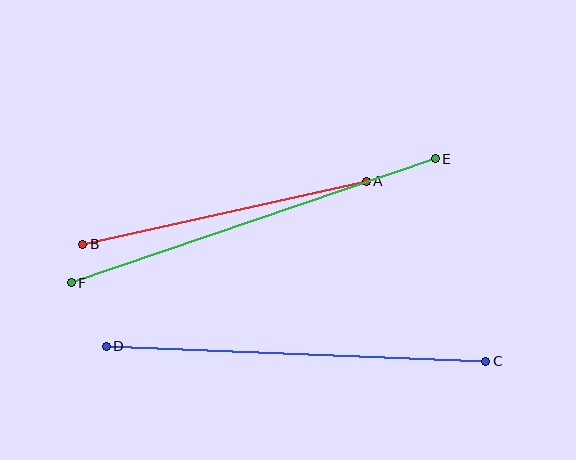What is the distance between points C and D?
The distance is approximately 380 pixels.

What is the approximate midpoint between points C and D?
The midpoint is at approximately (296, 354) pixels.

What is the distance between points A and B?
The distance is approximately 291 pixels.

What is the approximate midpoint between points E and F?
The midpoint is at approximately (253, 221) pixels.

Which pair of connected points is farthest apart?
Points E and F are farthest apart.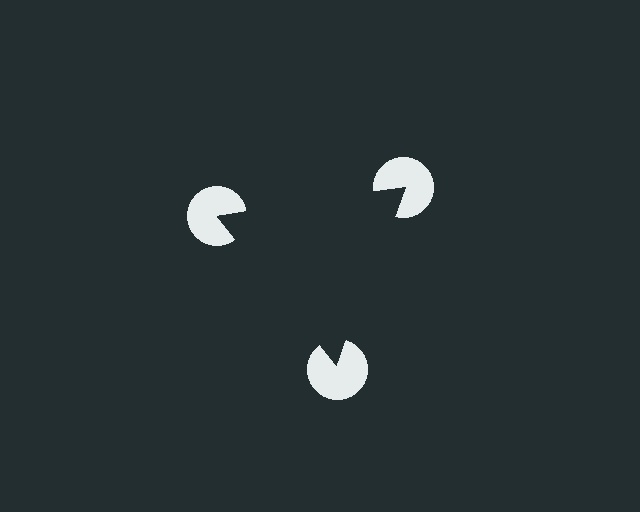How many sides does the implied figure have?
3 sides.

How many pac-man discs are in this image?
There are 3 — one at each vertex of the illusory triangle.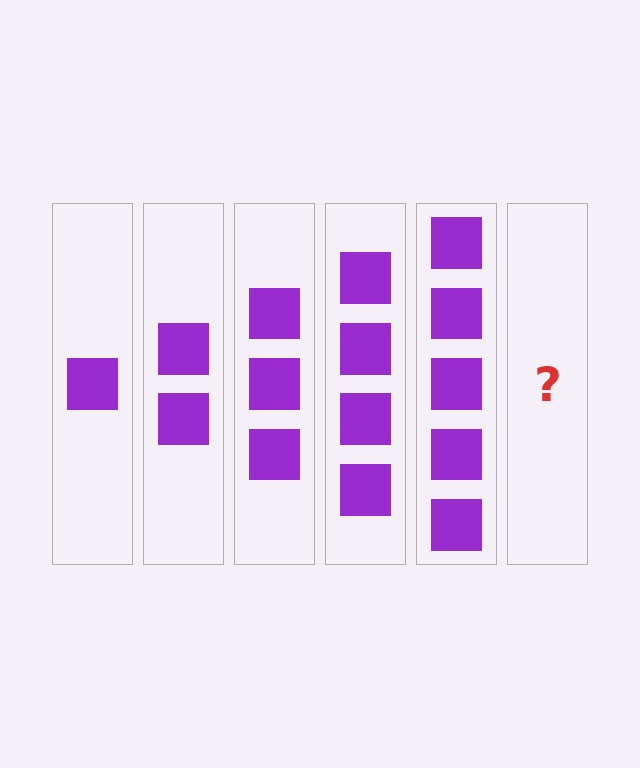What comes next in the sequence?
The next element should be 6 squares.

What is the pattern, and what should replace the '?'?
The pattern is that each step adds one more square. The '?' should be 6 squares.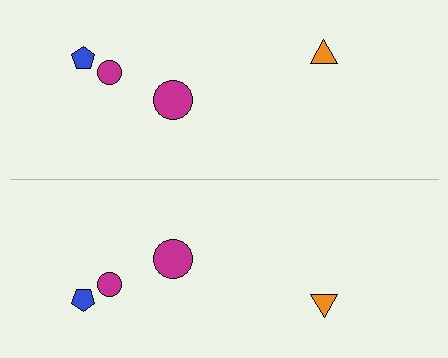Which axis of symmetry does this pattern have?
The pattern has a horizontal axis of symmetry running through the center of the image.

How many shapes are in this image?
There are 8 shapes in this image.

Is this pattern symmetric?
Yes, this pattern has bilateral (reflection) symmetry.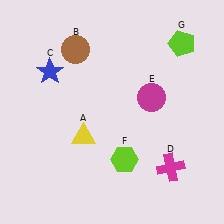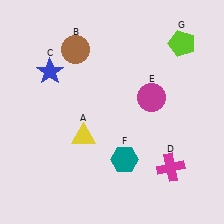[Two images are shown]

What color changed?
The hexagon (F) changed from lime in Image 1 to teal in Image 2.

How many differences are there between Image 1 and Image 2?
There is 1 difference between the two images.